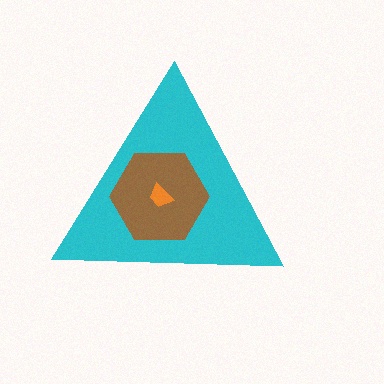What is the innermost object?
The orange trapezoid.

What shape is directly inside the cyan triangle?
The brown hexagon.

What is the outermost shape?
The cyan triangle.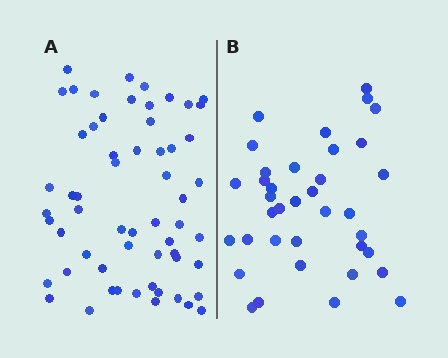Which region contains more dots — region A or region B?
Region A (the left region) has more dots.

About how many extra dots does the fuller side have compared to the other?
Region A has approximately 20 more dots than region B.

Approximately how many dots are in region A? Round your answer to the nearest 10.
About 60 dots. (The exact count is 59, which rounds to 60.)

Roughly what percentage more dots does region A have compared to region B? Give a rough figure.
About 60% more.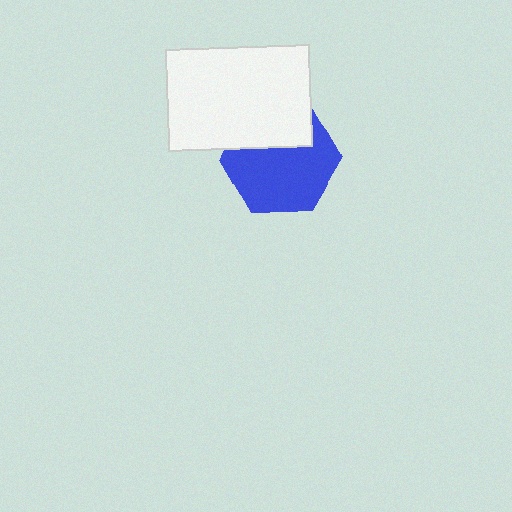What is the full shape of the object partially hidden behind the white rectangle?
The partially hidden object is a blue hexagon.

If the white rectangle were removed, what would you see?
You would see the complete blue hexagon.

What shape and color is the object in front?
The object in front is a white rectangle.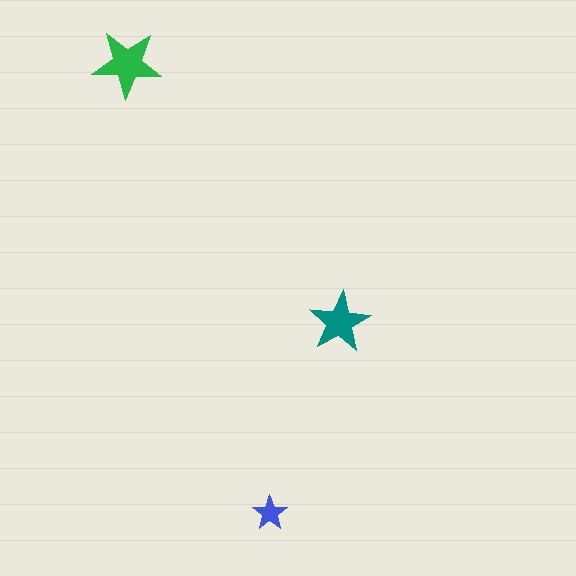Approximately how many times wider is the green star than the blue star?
About 2 times wider.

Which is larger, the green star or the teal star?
The green one.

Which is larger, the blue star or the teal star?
The teal one.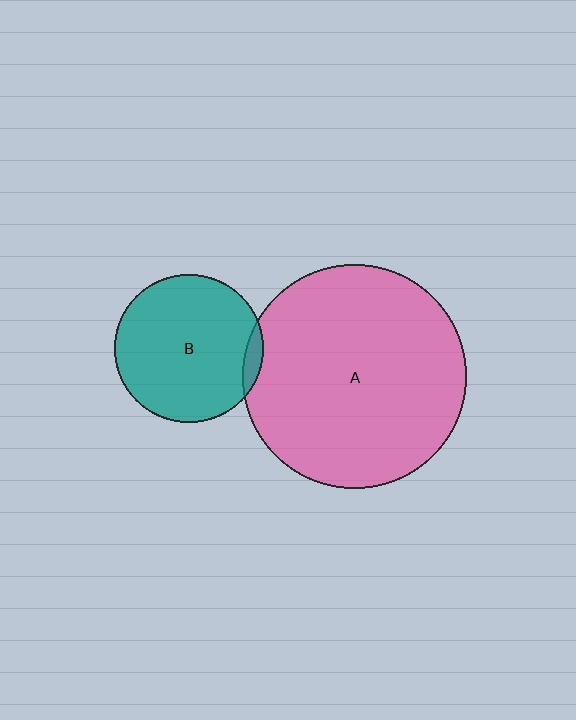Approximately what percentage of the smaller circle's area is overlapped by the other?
Approximately 5%.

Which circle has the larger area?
Circle A (pink).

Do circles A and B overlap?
Yes.